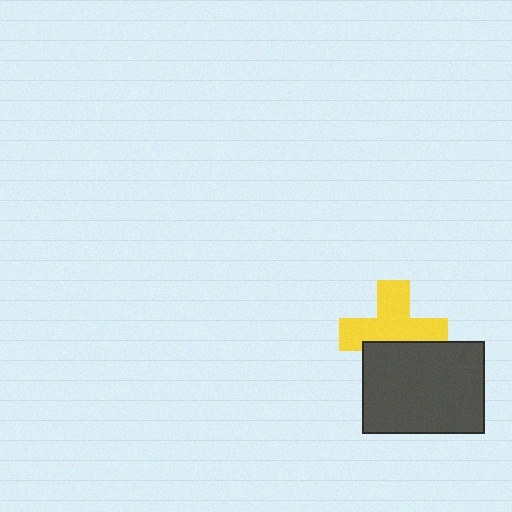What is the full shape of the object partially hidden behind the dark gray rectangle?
The partially hidden object is a yellow cross.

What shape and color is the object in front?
The object in front is a dark gray rectangle.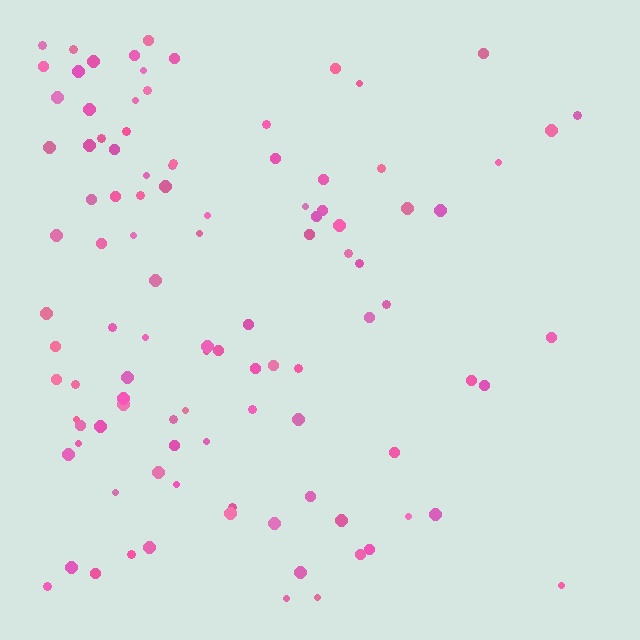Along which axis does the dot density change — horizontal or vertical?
Horizontal.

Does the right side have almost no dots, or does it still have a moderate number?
Still a moderate number, just noticeably fewer than the left.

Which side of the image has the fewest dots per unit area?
The right.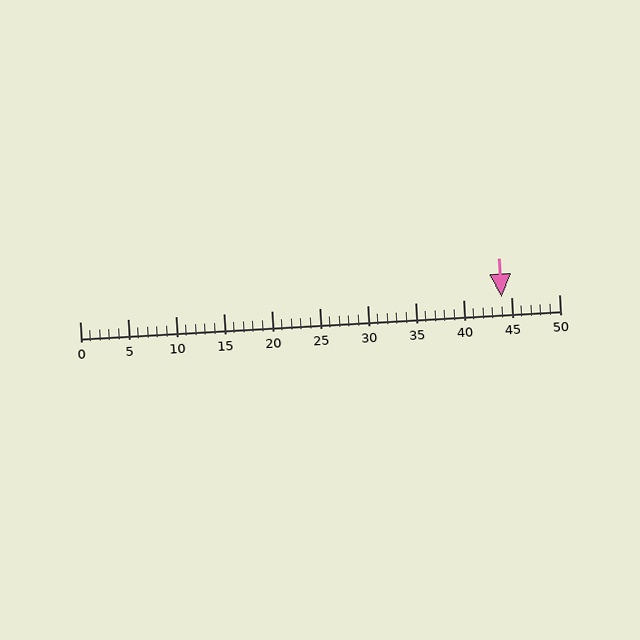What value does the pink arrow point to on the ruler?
The pink arrow points to approximately 44.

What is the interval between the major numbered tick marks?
The major tick marks are spaced 5 units apart.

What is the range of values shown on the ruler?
The ruler shows values from 0 to 50.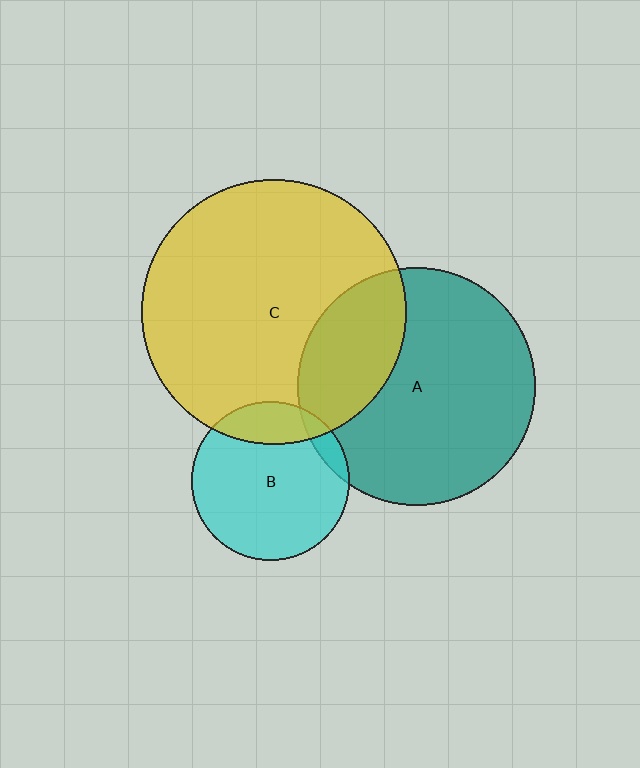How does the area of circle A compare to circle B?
Approximately 2.2 times.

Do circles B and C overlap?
Yes.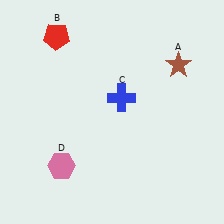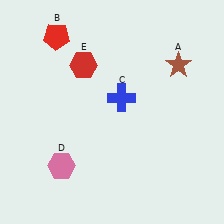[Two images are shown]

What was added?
A red hexagon (E) was added in Image 2.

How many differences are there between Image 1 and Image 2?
There is 1 difference between the two images.